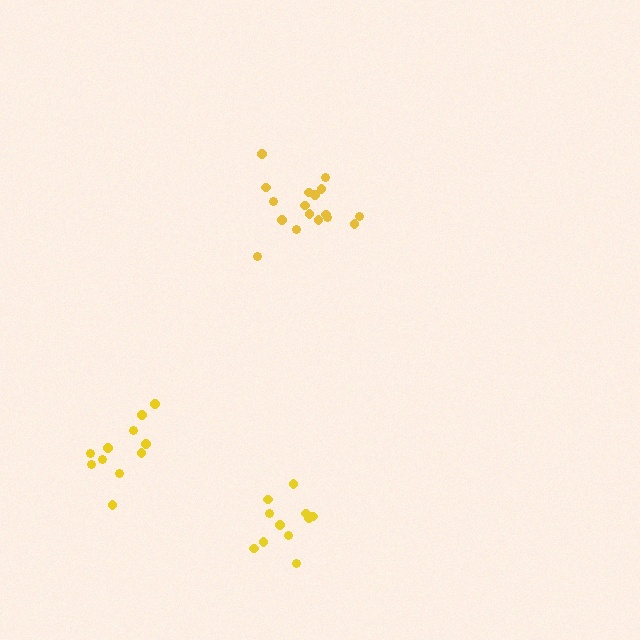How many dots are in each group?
Group 1: 17 dots, Group 2: 11 dots, Group 3: 11 dots (39 total).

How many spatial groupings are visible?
There are 3 spatial groupings.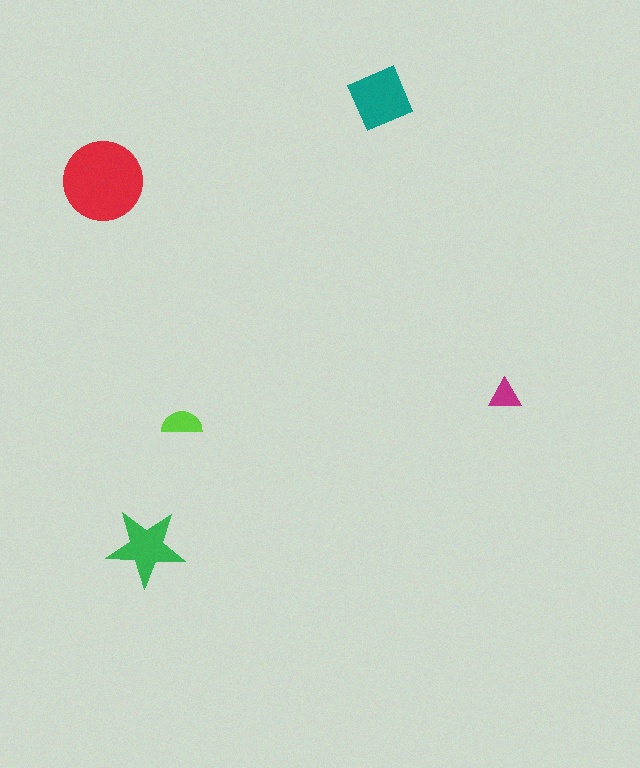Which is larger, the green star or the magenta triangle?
The green star.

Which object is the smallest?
The magenta triangle.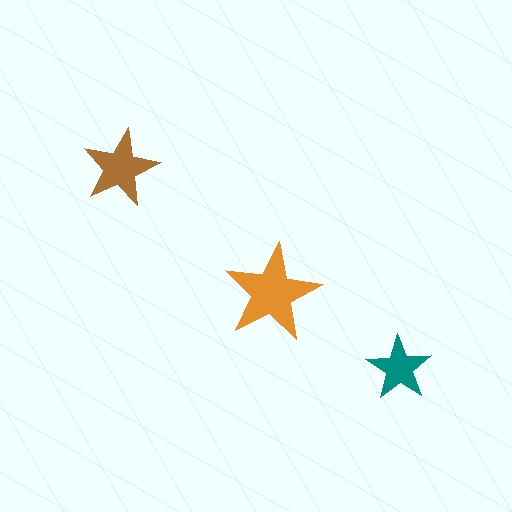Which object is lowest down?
The teal star is bottommost.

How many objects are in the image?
There are 3 objects in the image.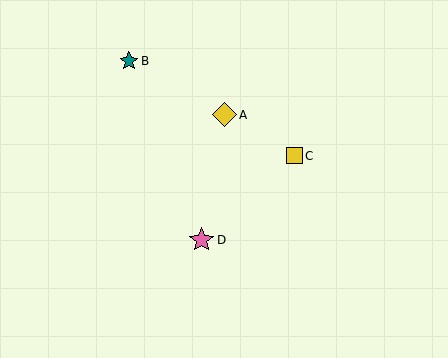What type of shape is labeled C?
Shape C is a yellow square.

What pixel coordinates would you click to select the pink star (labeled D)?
Click at (201, 240) to select the pink star D.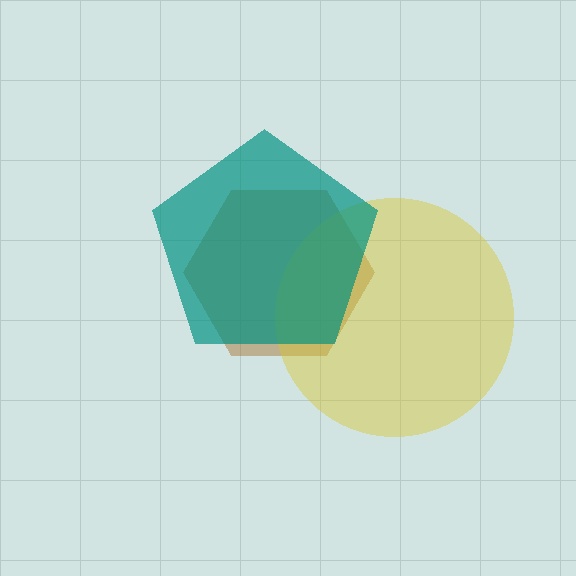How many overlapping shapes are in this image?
There are 3 overlapping shapes in the image.